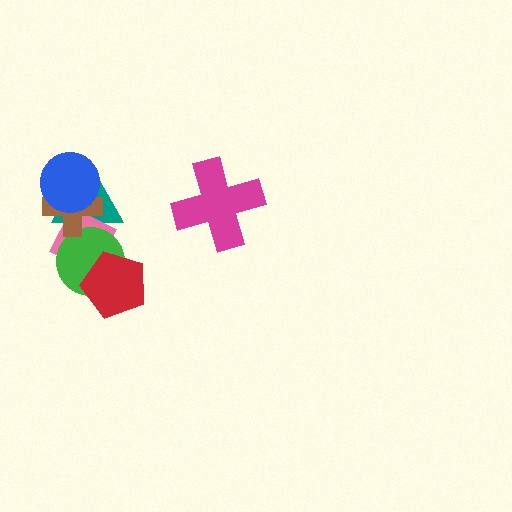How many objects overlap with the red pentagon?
2 objects overlap with the red pentagon.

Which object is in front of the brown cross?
The blue circle is in front of the brown cross.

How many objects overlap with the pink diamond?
4 objects overlap with the pink diamond.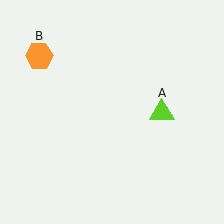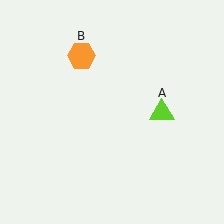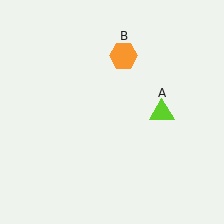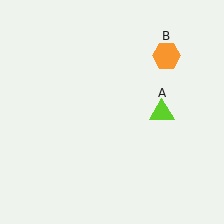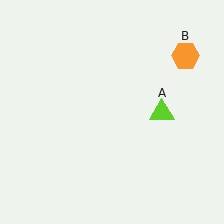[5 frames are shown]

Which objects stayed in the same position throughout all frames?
Lime triangle (object A) remained stationary.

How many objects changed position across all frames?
1 object changed position: orange hexagon (object B).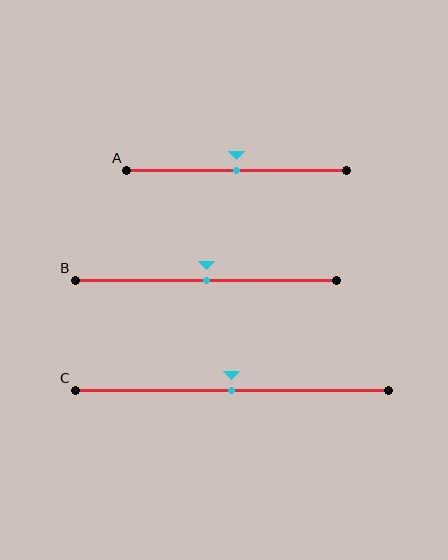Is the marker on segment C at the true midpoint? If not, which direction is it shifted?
Yes, the marker on segment C is at the true midpoint.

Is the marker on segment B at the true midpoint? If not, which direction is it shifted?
Yes, the marker on segment B is at the true midpoint.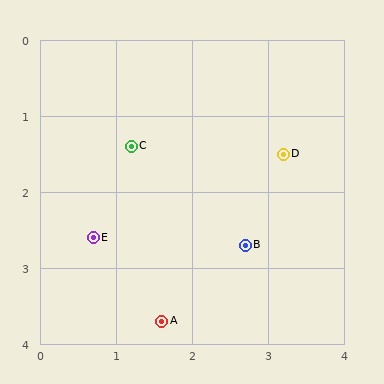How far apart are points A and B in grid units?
Points A and B are about 1.5 grid units apart.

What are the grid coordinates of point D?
Point D is at approximately (3.2, 1.5).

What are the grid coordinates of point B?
Point B is at approximately (2.7, 2.7).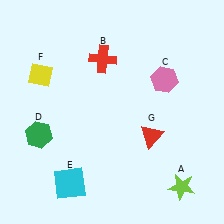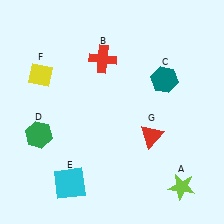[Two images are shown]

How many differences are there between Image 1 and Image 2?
There is 1 difference between the two images.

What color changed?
The hexagon (C) changed from pink in Image 1 to teal in Image 2.